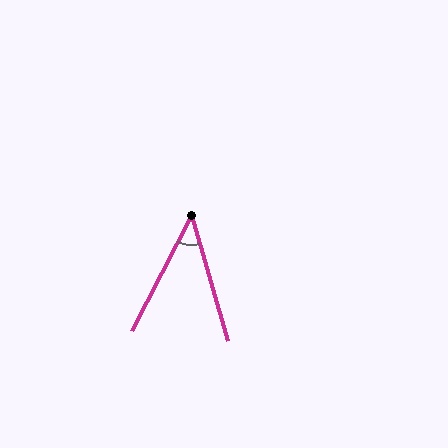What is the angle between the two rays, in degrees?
Approximately 44 degrees.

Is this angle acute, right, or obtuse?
It is acute.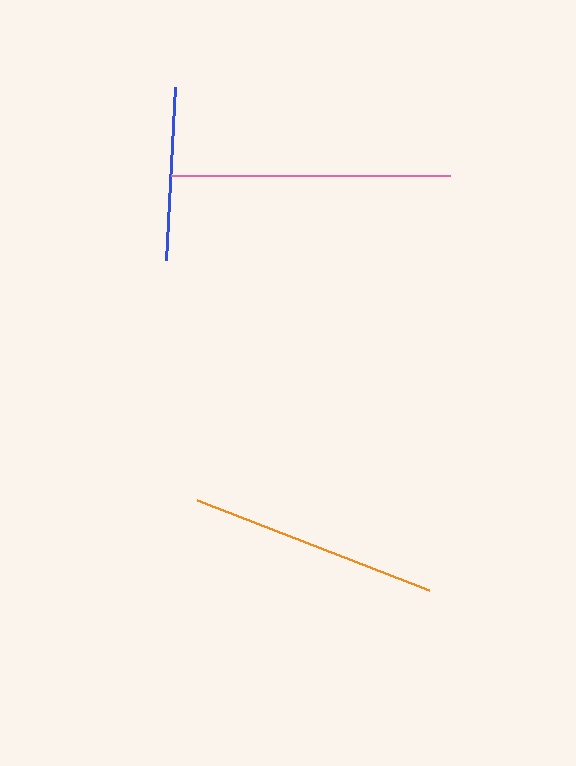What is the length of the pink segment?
The pink segment is approximately 280 pixels long.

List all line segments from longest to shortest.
From longest to shortest: pink, orange, blue.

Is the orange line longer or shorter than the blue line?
The orange line is longer than the blue line.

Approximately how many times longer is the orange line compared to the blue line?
The orange line is approximately 1.4 times the length of the blue line.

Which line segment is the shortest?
The blue line is the shortest at approximately 173 pixels.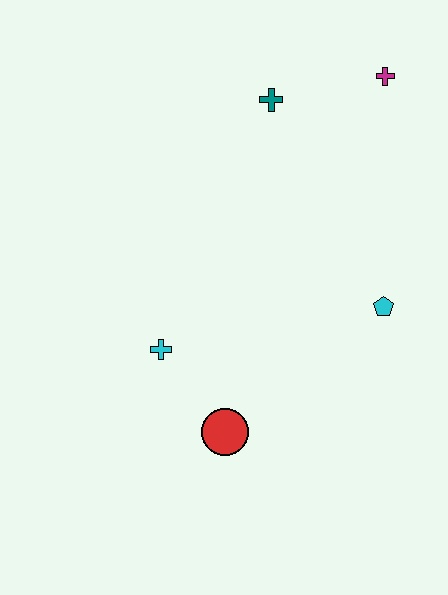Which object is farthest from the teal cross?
The red circle is farthest from the teal cross.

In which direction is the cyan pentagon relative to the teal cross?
The cyan pentagon is below the teal cross.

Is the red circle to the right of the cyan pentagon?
No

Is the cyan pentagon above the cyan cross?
Yes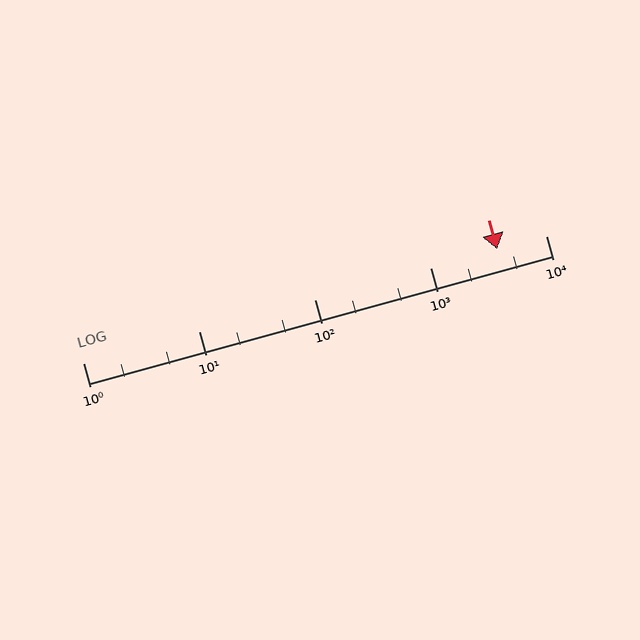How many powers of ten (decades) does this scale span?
The scale spans 4 decades, from 1 to 10000.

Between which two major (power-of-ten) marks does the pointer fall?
The pointer is between 1000 and 10000.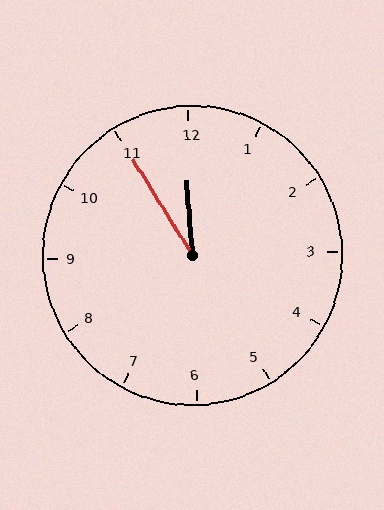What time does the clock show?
11:55.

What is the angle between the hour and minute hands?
Approximately 28 degrees.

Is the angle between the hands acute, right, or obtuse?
It is acute.